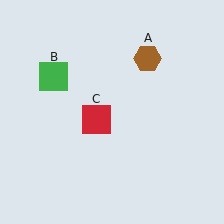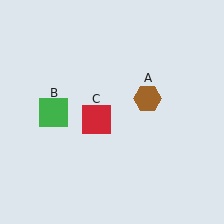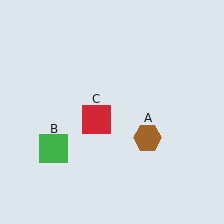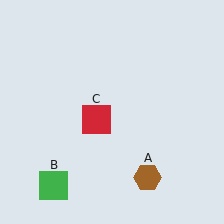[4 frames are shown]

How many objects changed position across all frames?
2 objects changed position: brown hexagon (object A), green square (object B).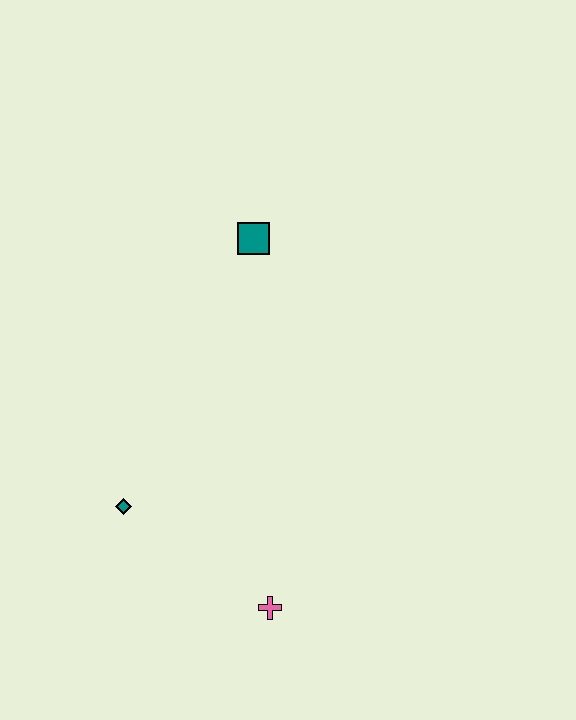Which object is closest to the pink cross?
The teal diamond is closest to the pink cross.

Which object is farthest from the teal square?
The pink cross is farthest from the teal square.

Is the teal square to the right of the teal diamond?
Yes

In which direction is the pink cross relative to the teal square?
The pink cross is below the teal square.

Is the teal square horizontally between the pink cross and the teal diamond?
Yes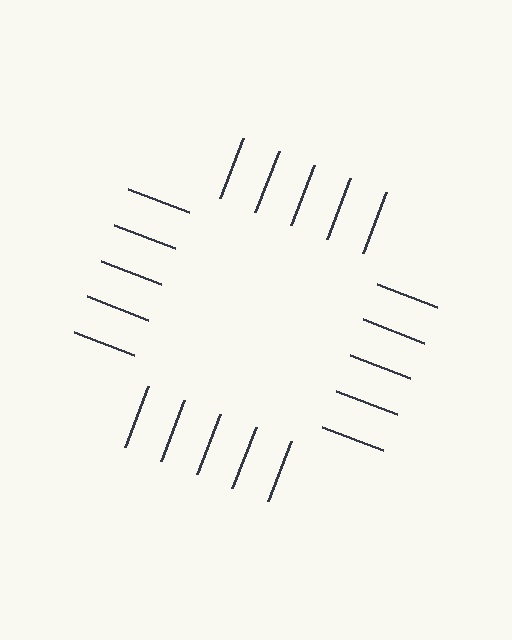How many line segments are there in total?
20 — 5 along each of the 4 edges.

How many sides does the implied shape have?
4 sides — the line-ends trace a square.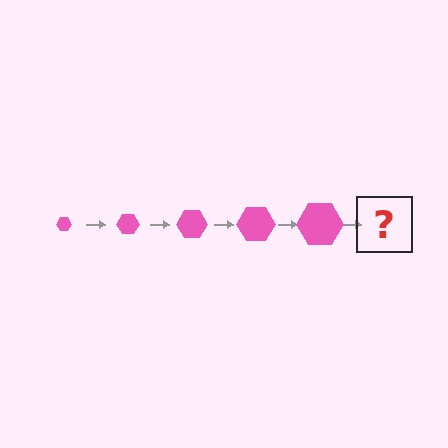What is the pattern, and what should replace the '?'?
The pattern is that the hexagon gets progressively larger each step. The '?' should be a pink hexagon, larger than the previous one.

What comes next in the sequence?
The next element should be a pink hexagon, larger than the previous one.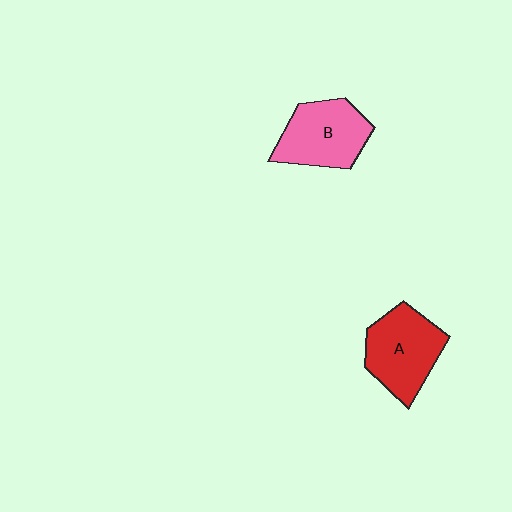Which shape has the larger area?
Shape A (red).